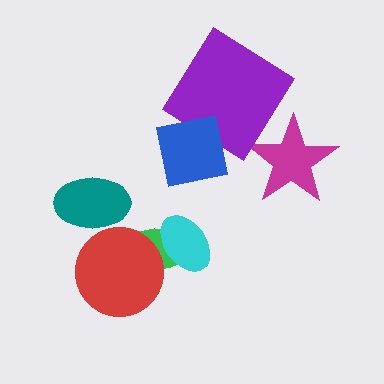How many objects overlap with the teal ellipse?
1 object overlaps with the teal ellipse.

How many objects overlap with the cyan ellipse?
1 object overlaps with the cyan ellipse.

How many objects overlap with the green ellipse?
2 objects overlap with the green ellipse.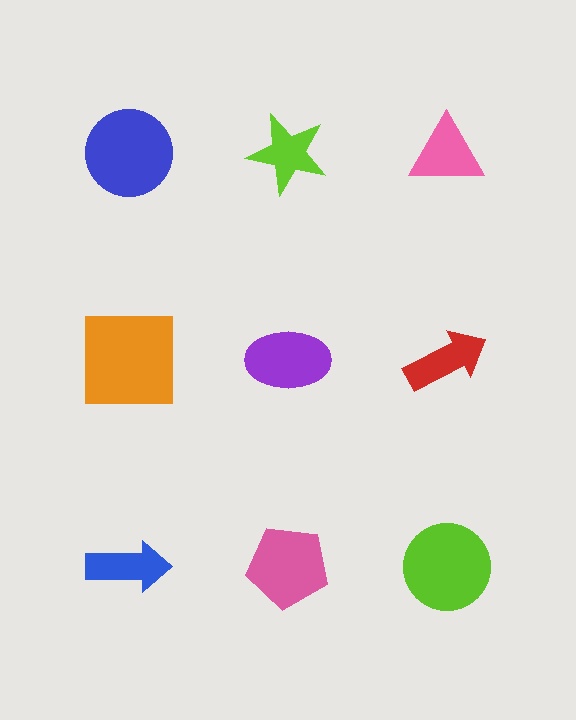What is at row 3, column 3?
A lime circle.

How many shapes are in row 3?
3 shapes.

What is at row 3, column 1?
A blue arrow.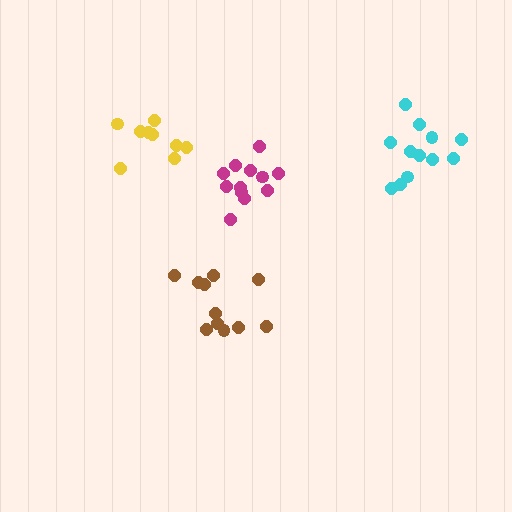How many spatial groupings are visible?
There are 4 spatial groupings.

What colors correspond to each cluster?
The clusters are colored: magenta, yellow, brown, cyan.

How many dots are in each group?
Group 1: 12 dots, Group 2: 9 dots, Group 3: 11 dots, Group 4: 12 dots (44 total).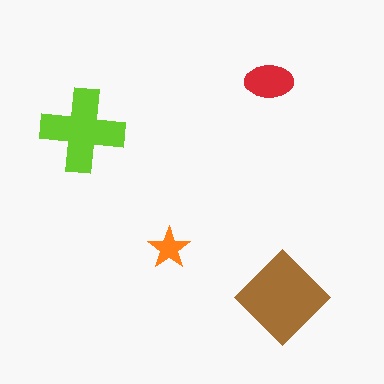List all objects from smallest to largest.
The orange star, the red ellipse, the lime cross, the brown diamond.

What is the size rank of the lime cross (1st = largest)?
2nd.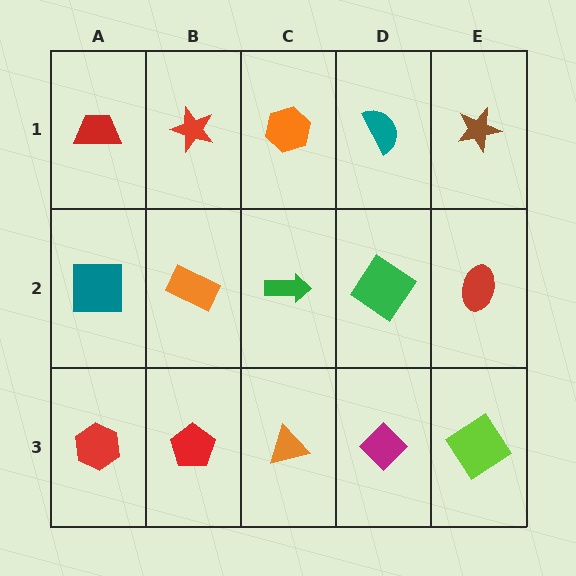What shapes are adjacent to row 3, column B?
An orange rectangle (row 2, column B), a red hexagon (row 3, column A), an orange triangle (row 3, column C).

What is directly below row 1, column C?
A green arrow.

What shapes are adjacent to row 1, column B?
An orange rectangle (row 2, column B), a red trapezoid (row 1, column A), an orange hexagon (row 1, column C).